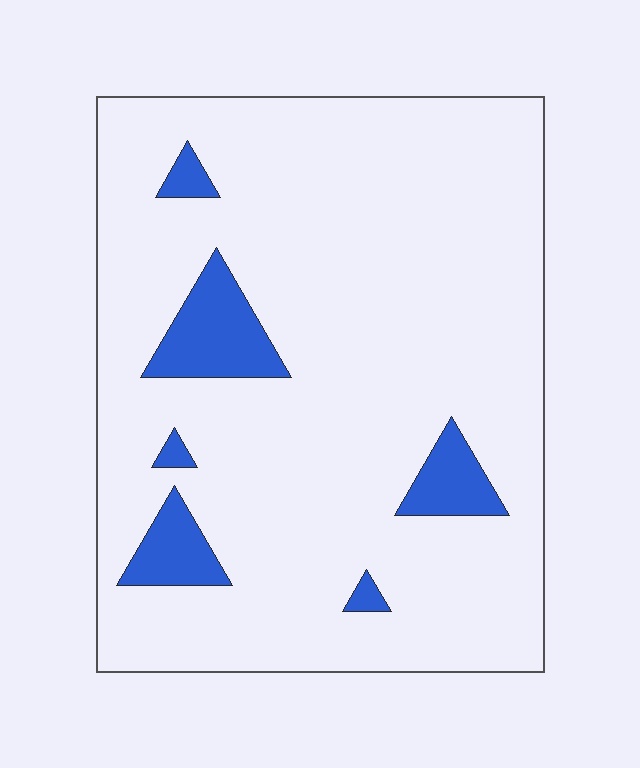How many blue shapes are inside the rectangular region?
6.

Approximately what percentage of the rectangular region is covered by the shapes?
Approximately 10%.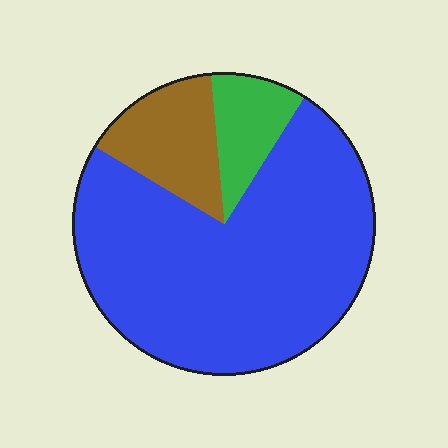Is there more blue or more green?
Blue.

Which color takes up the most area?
Blue, at roughly 75%.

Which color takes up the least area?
Green, at roughly 10%.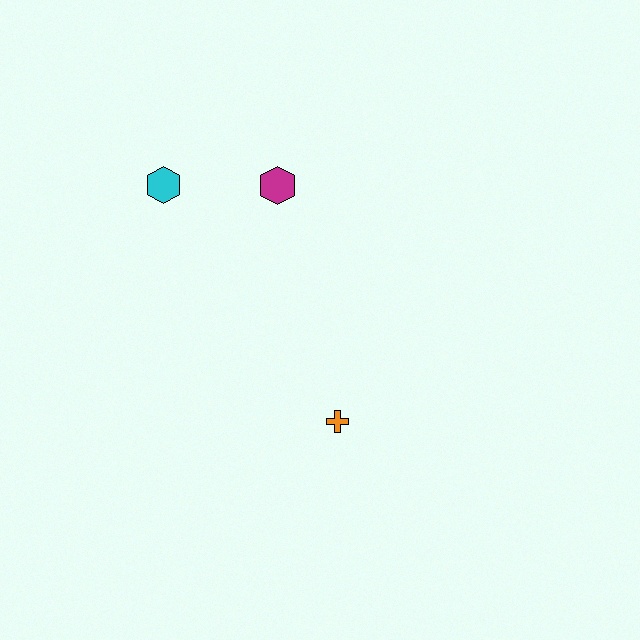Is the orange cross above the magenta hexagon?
No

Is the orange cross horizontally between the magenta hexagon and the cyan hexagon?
No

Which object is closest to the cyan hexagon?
The magenta hexagon is closest to the cyan hexagon.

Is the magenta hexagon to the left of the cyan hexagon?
No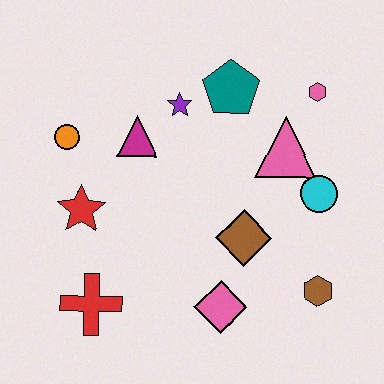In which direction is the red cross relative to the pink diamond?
The red cross is to the left of the pink diamond.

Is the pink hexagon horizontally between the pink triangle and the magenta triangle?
No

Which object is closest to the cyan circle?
The pink triangle is closest to the cyan circle.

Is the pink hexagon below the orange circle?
No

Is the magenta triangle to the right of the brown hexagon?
No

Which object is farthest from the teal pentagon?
The red cross is farthest from the teal pentagon.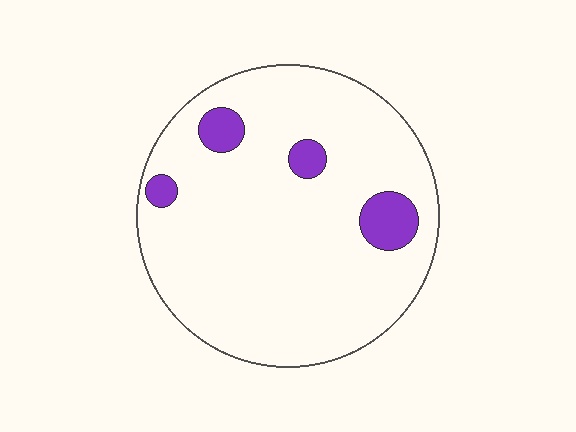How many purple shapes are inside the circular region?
4.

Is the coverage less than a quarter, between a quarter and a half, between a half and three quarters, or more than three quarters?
Less than a quarter.